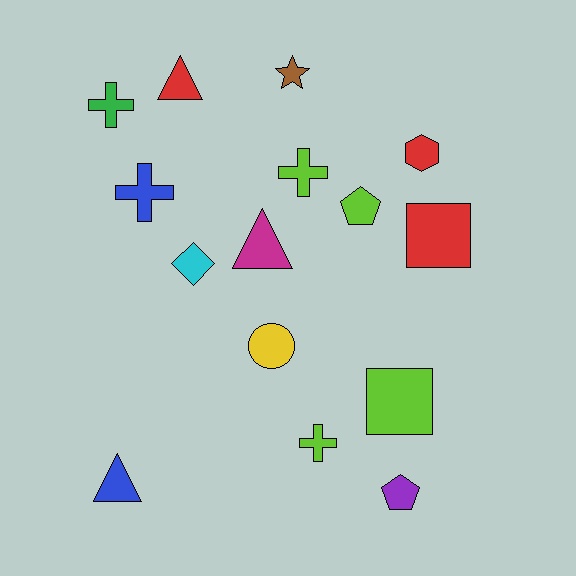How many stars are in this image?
There is 1 star.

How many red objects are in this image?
There are 3 red objects.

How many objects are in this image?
There are 15 objects.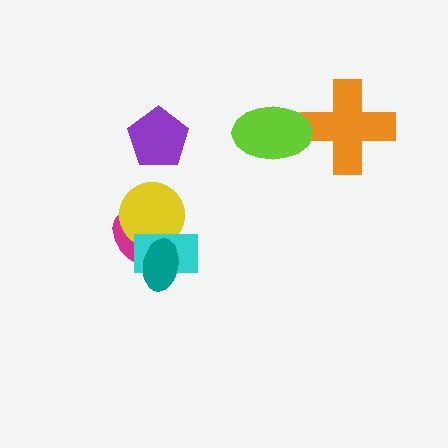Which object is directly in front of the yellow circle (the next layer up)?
The cyan rectangle is directly in front of the yellow circle.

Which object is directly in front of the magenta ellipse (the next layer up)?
The yellow circle is directly in front of the magenta ellipse.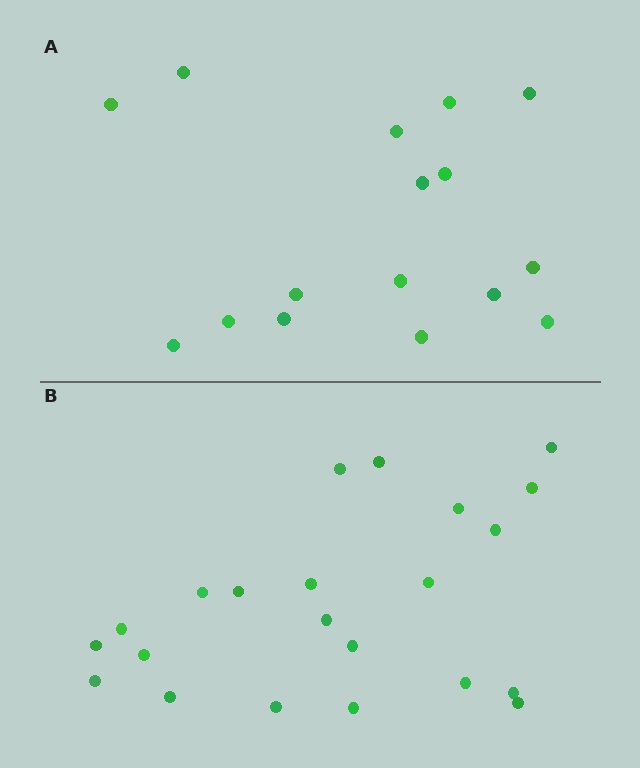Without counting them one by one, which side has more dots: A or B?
Region B (the bottom region) has more dots.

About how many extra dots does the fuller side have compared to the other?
Region B has about 6 more dots than region A.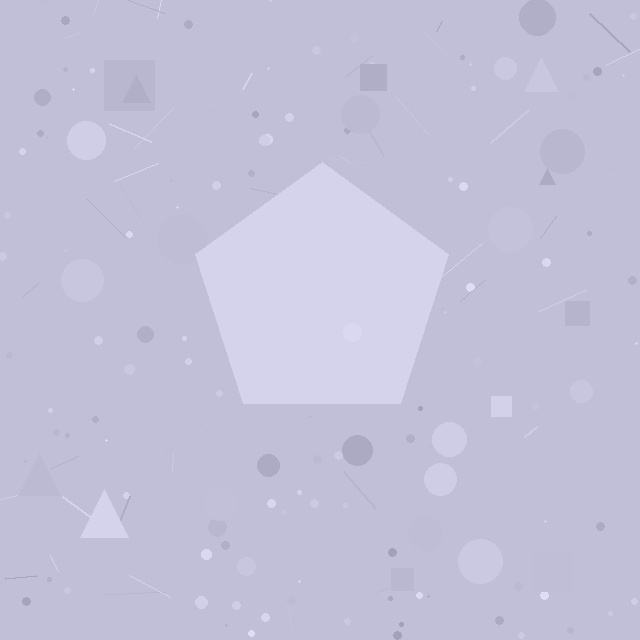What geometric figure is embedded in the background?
A pentagon is embedded in the background.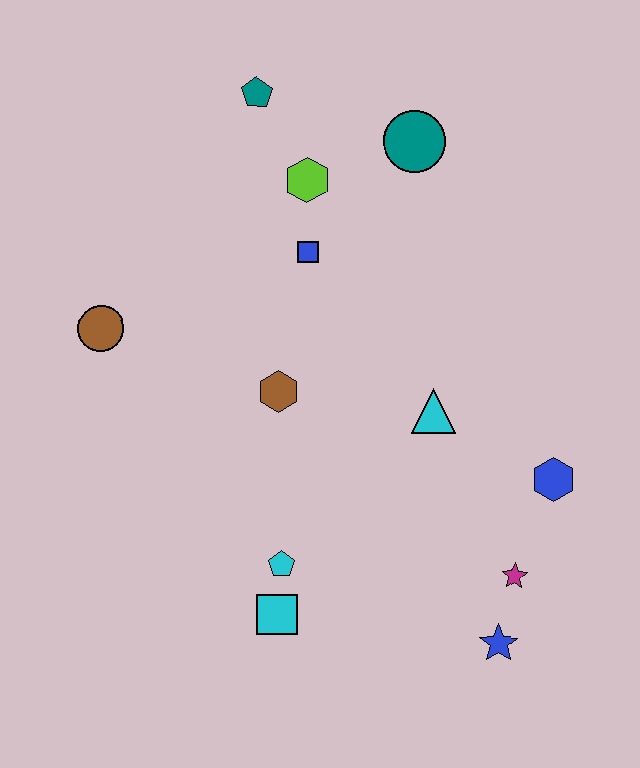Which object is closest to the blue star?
The magenta star is closest to the blue star.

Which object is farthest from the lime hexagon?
The blue star is farthest from the lime hexagon.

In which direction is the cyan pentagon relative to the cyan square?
The cyan pentagon is above the cyan square.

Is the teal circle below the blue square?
No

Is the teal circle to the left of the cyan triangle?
Yes